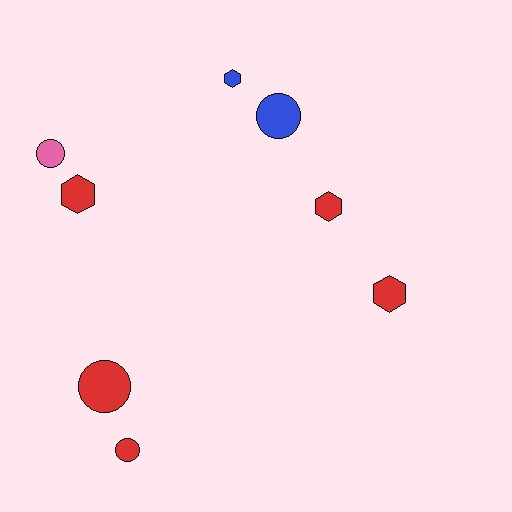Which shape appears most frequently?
Hexagon, with 4 objects.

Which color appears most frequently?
Red, with 5 objects.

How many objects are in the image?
There are 8 objects.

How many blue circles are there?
There is 1 blue circle.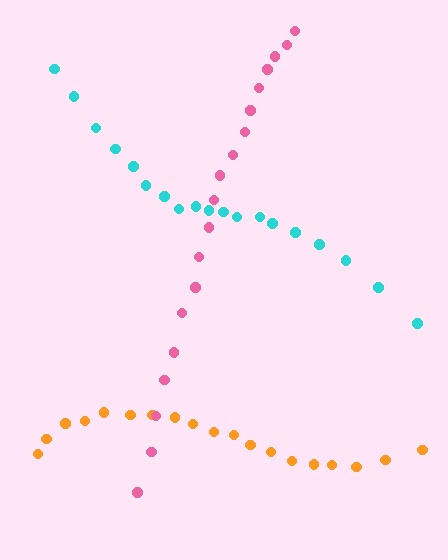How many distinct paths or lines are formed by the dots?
There are 3 distinct paths.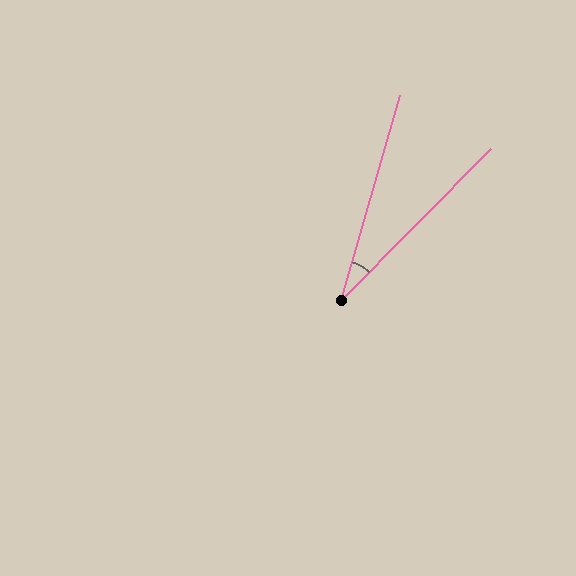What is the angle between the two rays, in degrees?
Approximately 29 degrees.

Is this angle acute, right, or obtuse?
It is acute.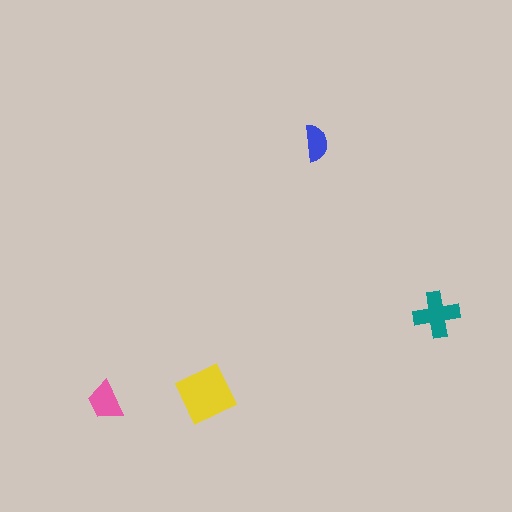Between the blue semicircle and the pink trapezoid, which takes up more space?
The pink trapezoid.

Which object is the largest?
The yellow diamond.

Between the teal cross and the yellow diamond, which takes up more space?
The yellow diamond.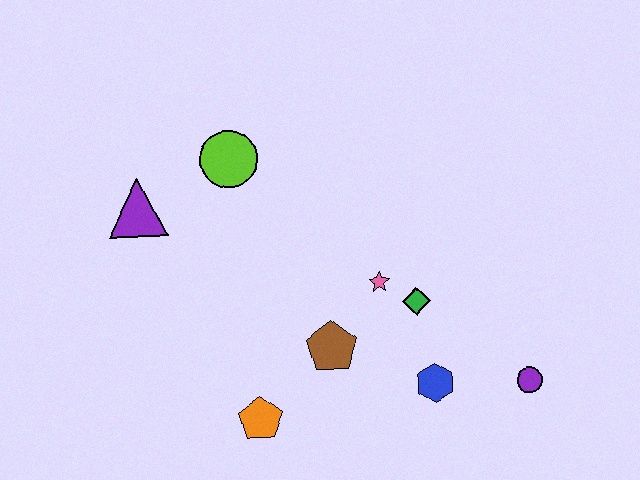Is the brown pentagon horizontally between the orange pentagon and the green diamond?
Yes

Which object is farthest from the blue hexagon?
The purple triangle is farthest from the blue hexagon.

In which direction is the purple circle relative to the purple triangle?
The purple circle is to the right of the purple triangle.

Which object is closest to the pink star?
The green diamond is closest to the pink star.